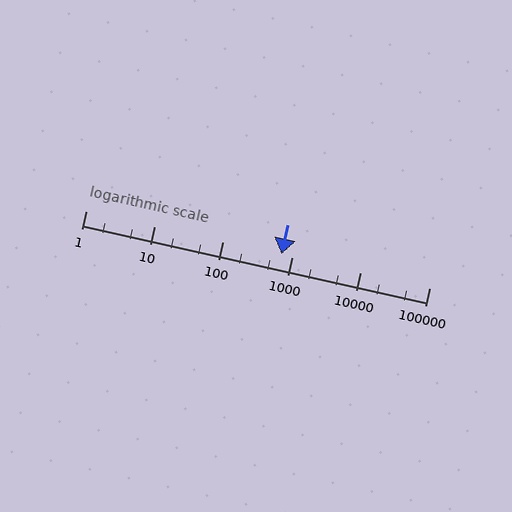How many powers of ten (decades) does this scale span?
The scale spans 5 decades, from 1 to 100000.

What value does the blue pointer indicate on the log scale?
The pointer indicates approximately 710.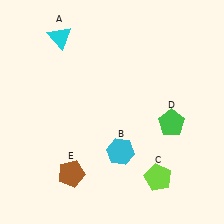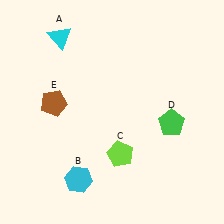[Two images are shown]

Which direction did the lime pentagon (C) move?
The lime pentagon (C) moved left.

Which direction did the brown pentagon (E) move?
The brown pentagon (E) moved up.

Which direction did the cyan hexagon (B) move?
The cyan hexagon (B) moved left.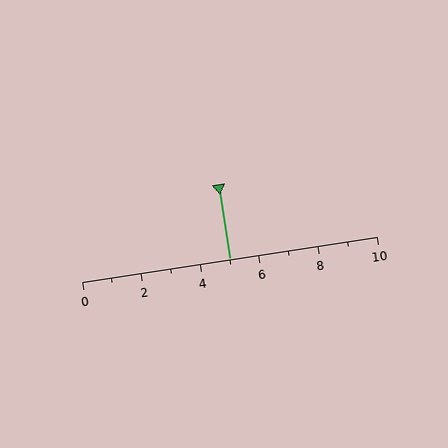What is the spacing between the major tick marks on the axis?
The major ticks are spaced 2 apart.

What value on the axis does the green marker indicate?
The marker indicates approximately 5.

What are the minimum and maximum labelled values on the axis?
The axis runs from 0 to 10.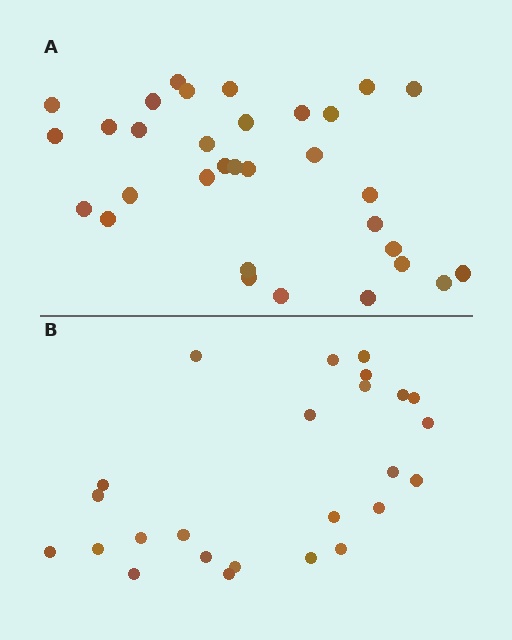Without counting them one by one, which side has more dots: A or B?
Region A (the top region) has more dots.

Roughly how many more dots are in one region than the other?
Region A has roughly 8 or so more dots than region B.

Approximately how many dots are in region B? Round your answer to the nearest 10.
About 20 dots. (The exact count is 25, which rounds to 20.)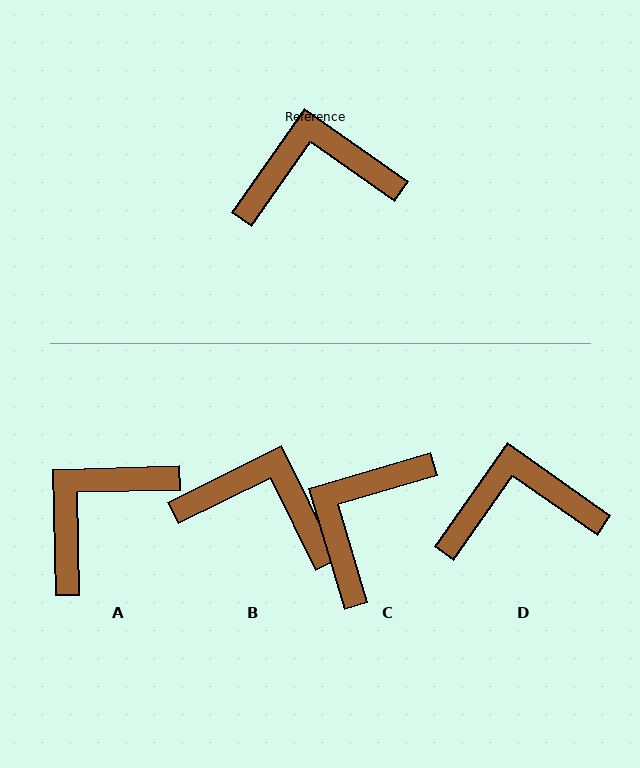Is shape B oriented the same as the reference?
No, it is off by about 28 degrees.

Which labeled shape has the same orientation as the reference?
D.